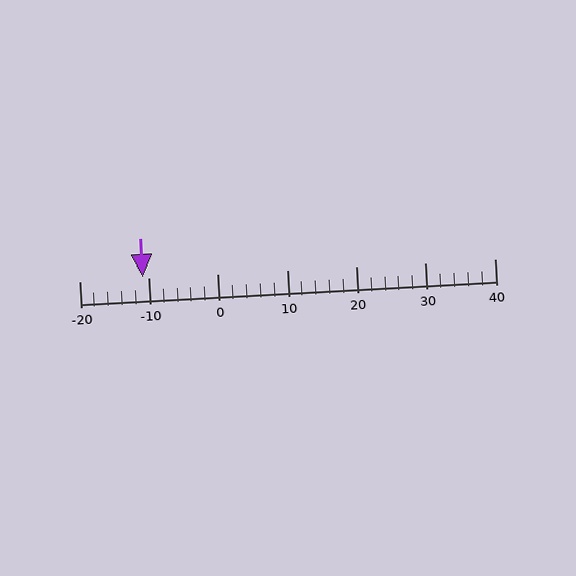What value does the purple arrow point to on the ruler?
The purple arrow points to approximately -11.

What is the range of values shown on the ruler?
The ruler shows values from -20 to 40.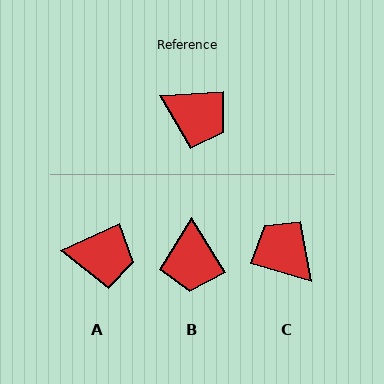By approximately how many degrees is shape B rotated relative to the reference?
Approximately 62 degrees clockwise.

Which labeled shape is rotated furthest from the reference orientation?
C, about 160 degrees away.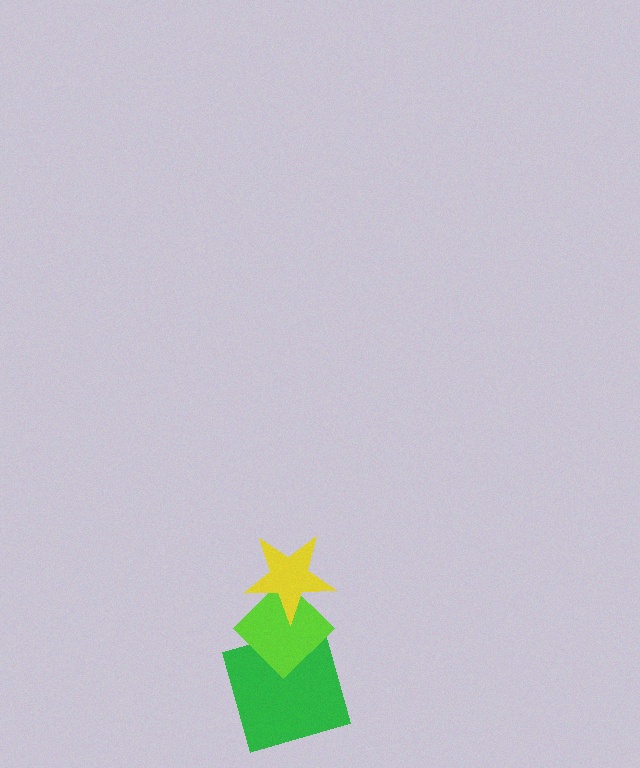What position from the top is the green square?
The green square is 3rd from the top.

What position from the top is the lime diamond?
The lime diamond is 2nd from the top.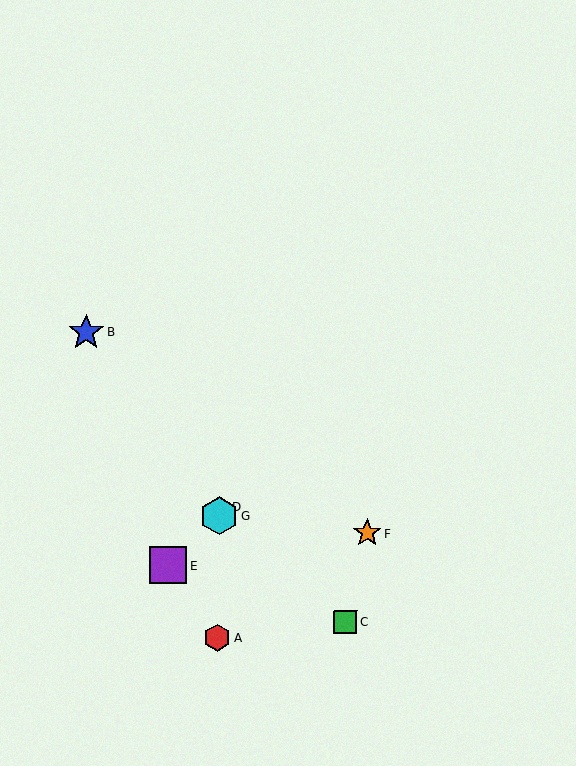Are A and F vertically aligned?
No, A is at x≈217 and F is at x≈367.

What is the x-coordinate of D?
Object D is at x≈219.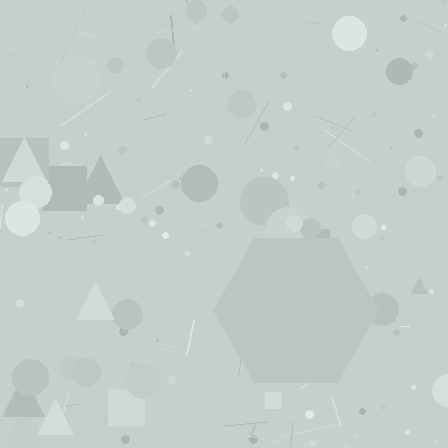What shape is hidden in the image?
A hexagon is hidden in the image.